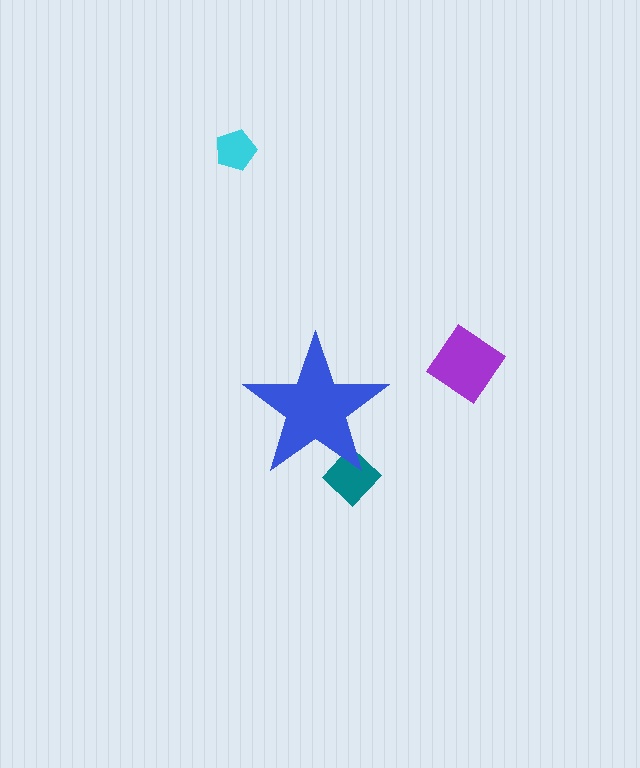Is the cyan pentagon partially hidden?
No, the cyan pentagon is fully visible.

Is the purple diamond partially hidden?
No, the purple diamond is fully visible.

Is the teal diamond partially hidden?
Yes, the teal diamond is partially hidden behind the blue star.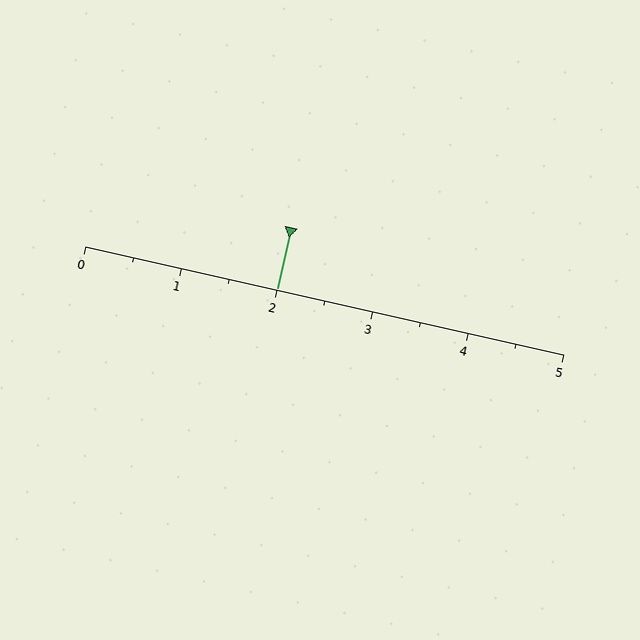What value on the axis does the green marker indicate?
The marker indicates approximately 2.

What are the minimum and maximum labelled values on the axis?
The axis runs from 0 to 5.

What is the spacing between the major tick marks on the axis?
The major ticks are spaced 1 apart.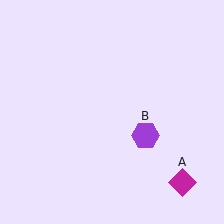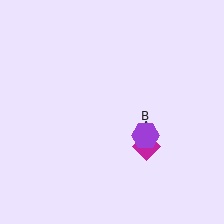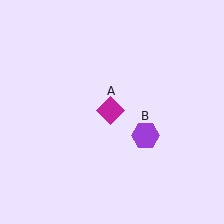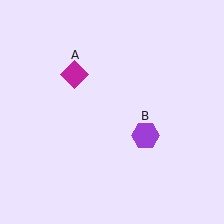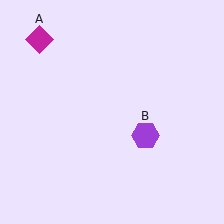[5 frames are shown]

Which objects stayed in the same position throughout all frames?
Purple hexagon (object B) remained stationary.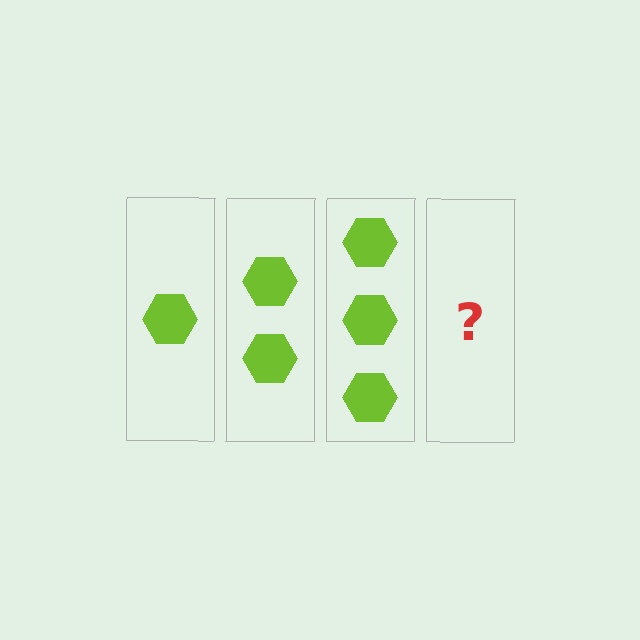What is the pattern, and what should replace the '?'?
The pattern is that each step adds one more hexagon. The '?' should be 4 hexagons.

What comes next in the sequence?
The next element should be 4 hexagons.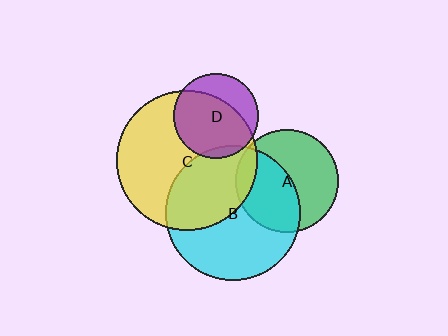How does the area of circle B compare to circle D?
Approximately 2.5 times.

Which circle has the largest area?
Circle C (yellow).